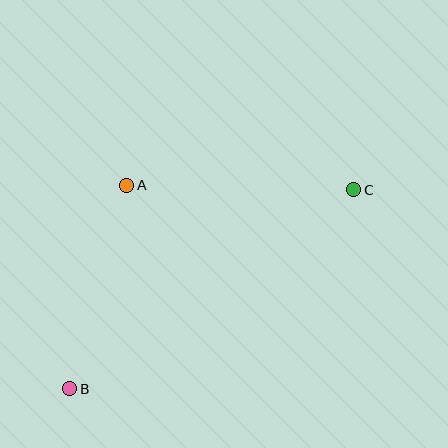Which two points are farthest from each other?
Points B and C are farthest from each other.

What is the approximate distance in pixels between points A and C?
The distance between A and C is approximately 227 pixels.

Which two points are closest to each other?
Points A and B are closest to each other.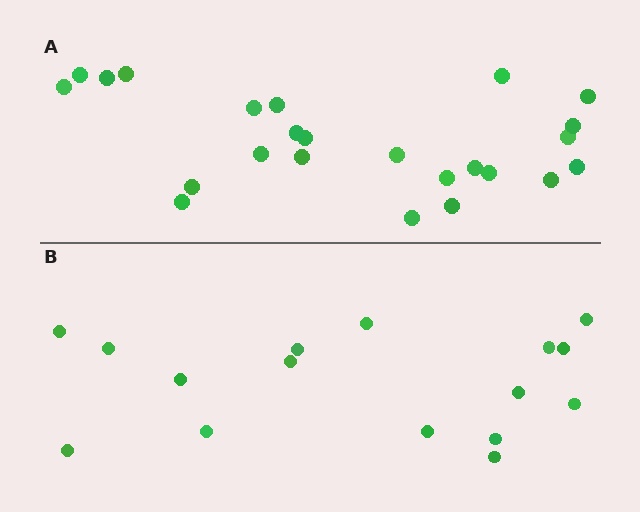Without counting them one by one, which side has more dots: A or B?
Region A (the top region) has more dots.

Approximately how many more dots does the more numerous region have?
Region A has roughly 8 or so more dots than region B.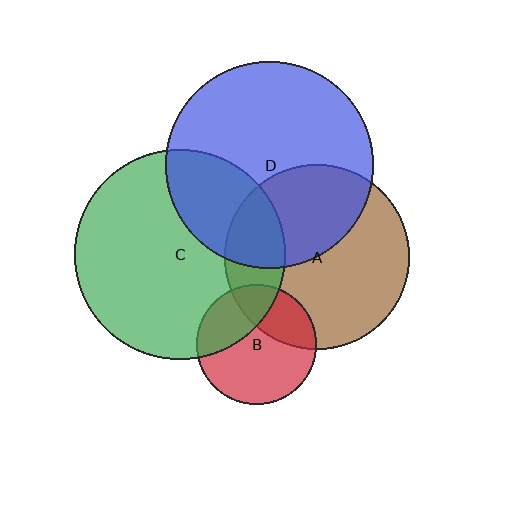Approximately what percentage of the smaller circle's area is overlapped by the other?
Approximately 20%.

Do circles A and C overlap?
Yes.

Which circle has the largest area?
Circle C (green).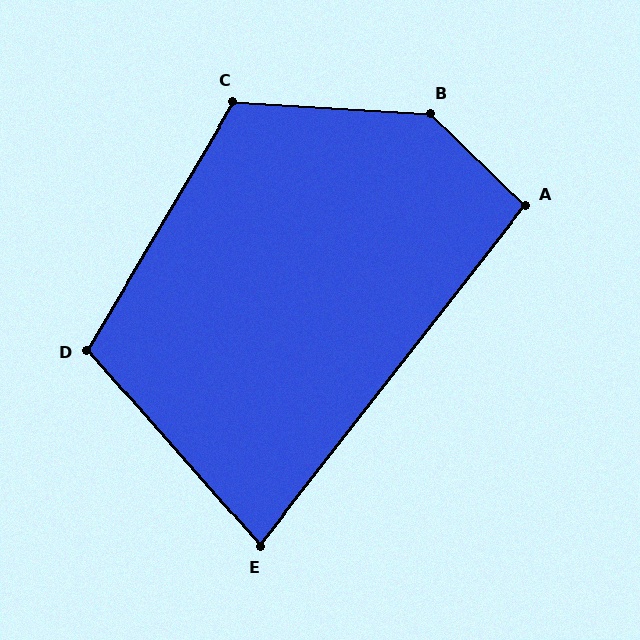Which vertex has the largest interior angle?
B, at approximately 139 degrees.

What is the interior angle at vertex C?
Approximately 117 degrees (obtuse).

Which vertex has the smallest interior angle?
E, at approximately 79 degrees.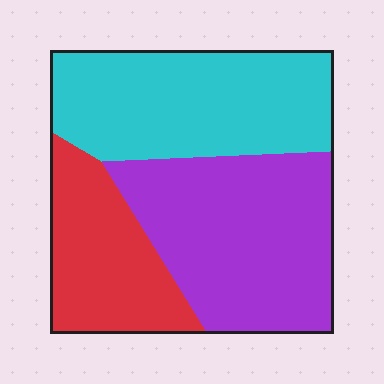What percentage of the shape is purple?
Purple covers roughly 40% of the shape.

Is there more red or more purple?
Purple.